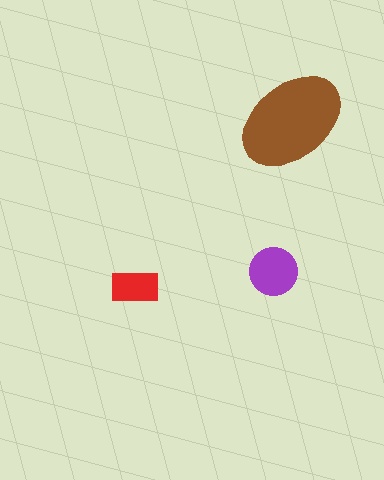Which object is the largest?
The brown ellipse.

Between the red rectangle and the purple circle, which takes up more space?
The purple circle.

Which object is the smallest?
The red rectangle.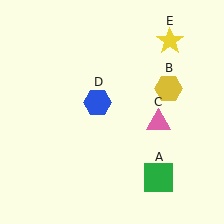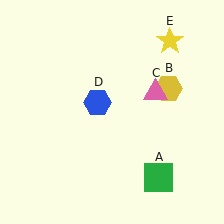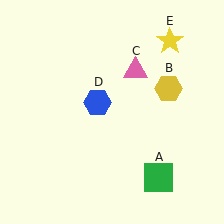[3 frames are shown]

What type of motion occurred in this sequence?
The pink triangle (object C) rotated counterclockwise around the center of the scene.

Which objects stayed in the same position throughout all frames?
Green square (object A) and yellow hexagon (object B) and blue hexagon (object D) and yellow star (object E) remained stationary.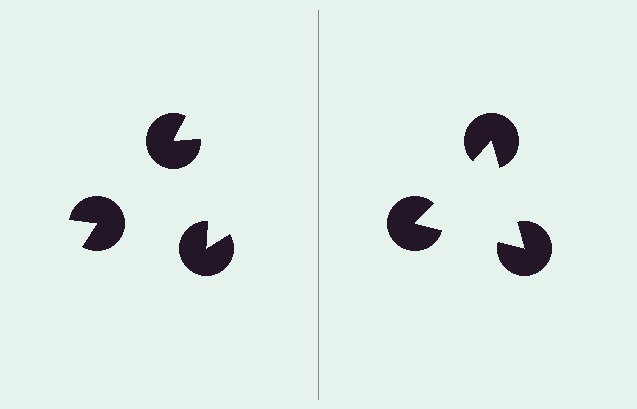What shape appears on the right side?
An illusory triangle.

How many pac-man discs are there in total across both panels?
6 — 3 on each side.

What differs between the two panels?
The pac-man discs are positioned identically on both sides; only the wedge orientations differ. On the right they align to a triangle; on the left they are misaligned.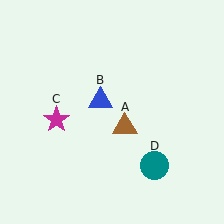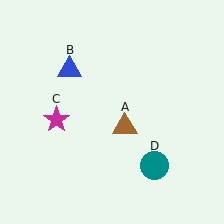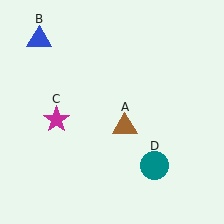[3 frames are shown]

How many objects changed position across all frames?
1 object changed position: blue triangle (object B).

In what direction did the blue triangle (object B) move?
The blue triangle (object B) moved up and to the left.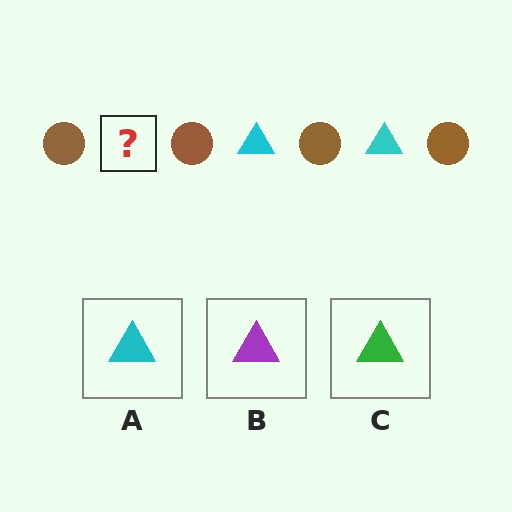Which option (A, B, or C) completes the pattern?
A.